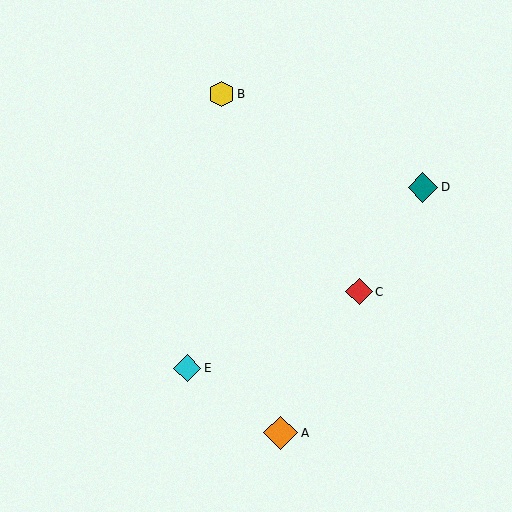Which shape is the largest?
The orange diamond (labeled A) is the largest.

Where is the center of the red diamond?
The center of the red diamond is at (359, 292).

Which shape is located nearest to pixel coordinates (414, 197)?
The teal diamond (labeled D) at (423, 187) is nearest to that location.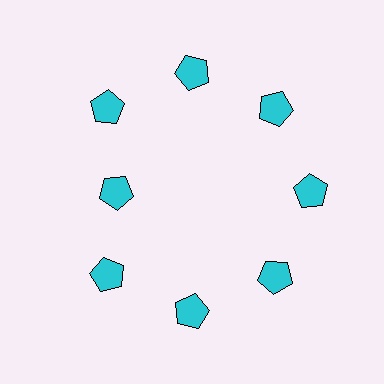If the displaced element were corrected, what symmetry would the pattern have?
It would have 8-fold rotational symmetry — the pattern would map onto itself every 45 degrees.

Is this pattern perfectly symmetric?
No. The 8 cyan pentagons are arranged in a ring, but one element near the 9 o'clock position is pulled inward toward the center, breaking the 8-fold rotational symmetry.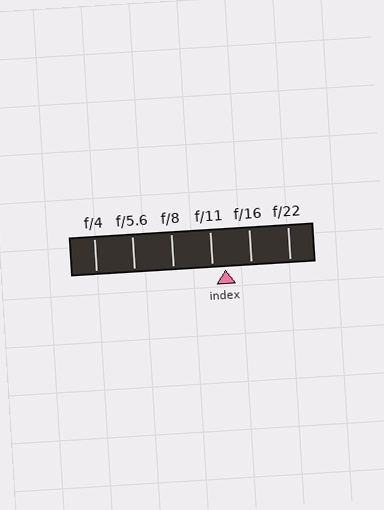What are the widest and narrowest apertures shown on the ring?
The widest aperture shown is f/4 and the narrowest is f/22.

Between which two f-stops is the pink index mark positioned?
The index mark is between f/11 and f/16.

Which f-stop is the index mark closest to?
The index mark is closest to f/11.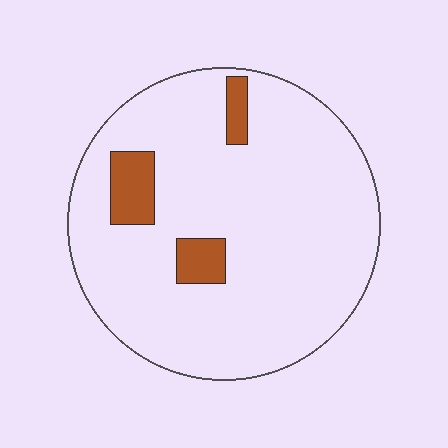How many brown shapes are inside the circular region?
3.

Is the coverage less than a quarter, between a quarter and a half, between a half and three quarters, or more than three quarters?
Less than a quarter.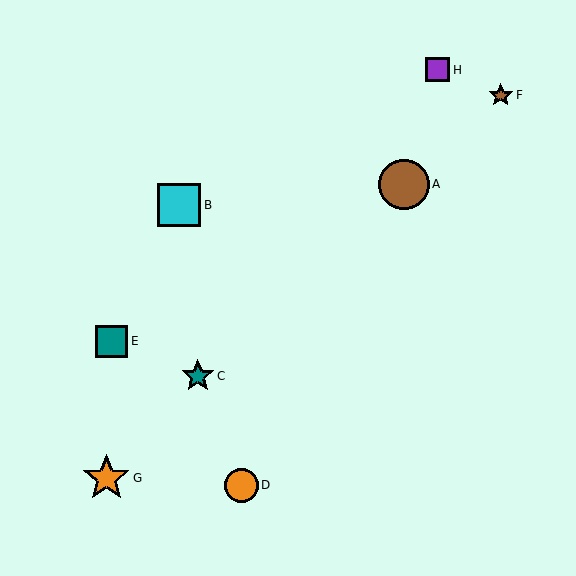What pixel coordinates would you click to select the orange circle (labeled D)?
Click at (241, 485) to select the orange circle D.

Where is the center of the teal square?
The center of the teal square is at (112, 341).